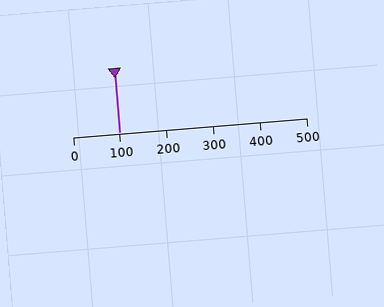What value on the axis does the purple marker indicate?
The marker indicates approximately 100.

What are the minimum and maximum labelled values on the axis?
The axis runs from 0 to 500.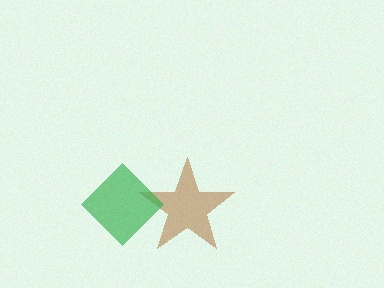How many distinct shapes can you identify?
There are 2 distinct shapes: a brown star, a green diamond.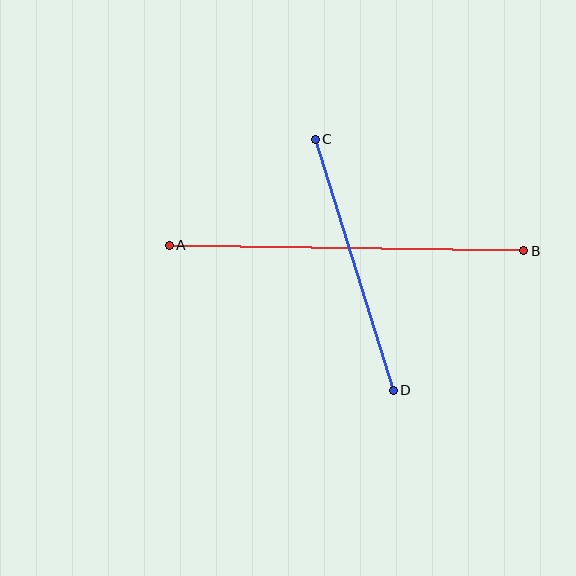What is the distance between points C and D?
The distance is approximately 262 pixels.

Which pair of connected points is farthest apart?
Points A and B are farthest apart.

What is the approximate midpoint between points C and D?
The midpoint is at approximately (354, 265) pixels.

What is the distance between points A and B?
The distance is approximately 355 pixels.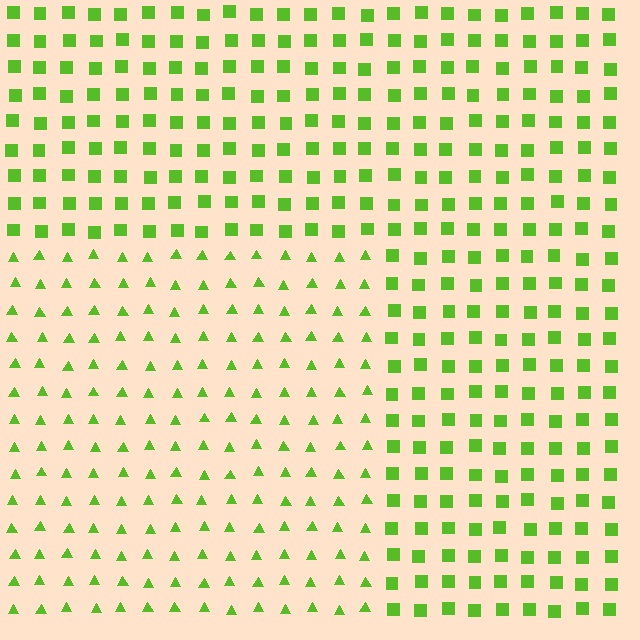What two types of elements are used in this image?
The image uses triangles inside the rectangle region and squares outside it.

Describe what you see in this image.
The image is filled with small lime elements arranged in a uniform grid. A rectangle-shaped region contains triangles, while the surrounding area contains squares. The boundary is defined purely by the change in element shape.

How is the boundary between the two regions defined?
The boundary is defined by a change in element shape: triangles inside vs. squares outside. All elements share the same color and spacing.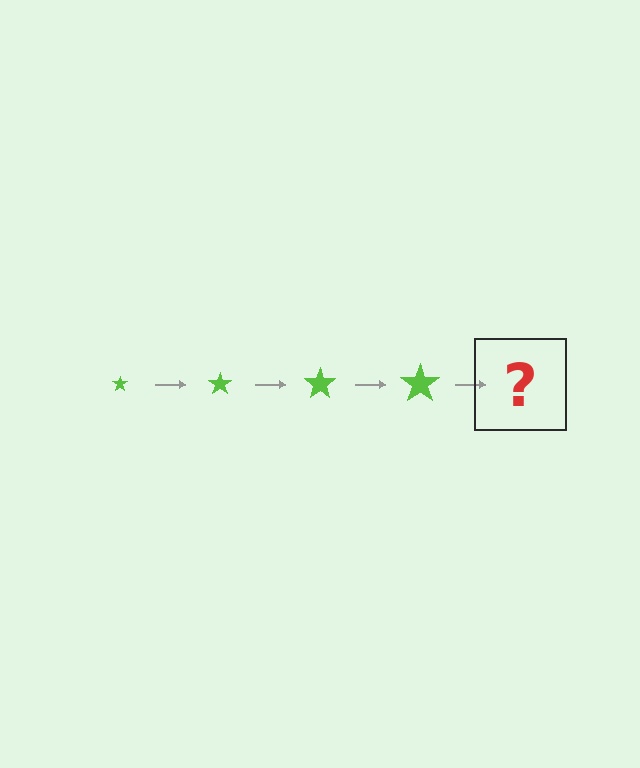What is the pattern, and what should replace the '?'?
The pattern is that the star gets progressively larger each step. The '?' should be a lime star, larger than the previous one.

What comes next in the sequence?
The next element should be a lime star, larger than the previous one.